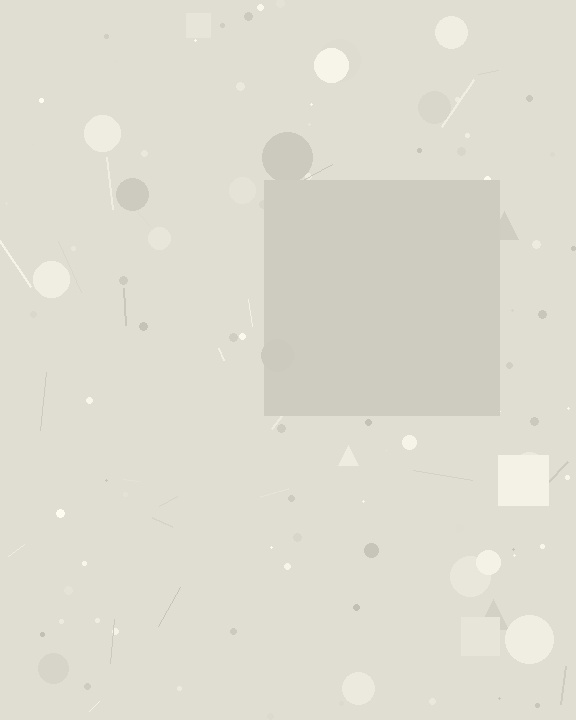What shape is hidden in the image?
A square is hidden in the image.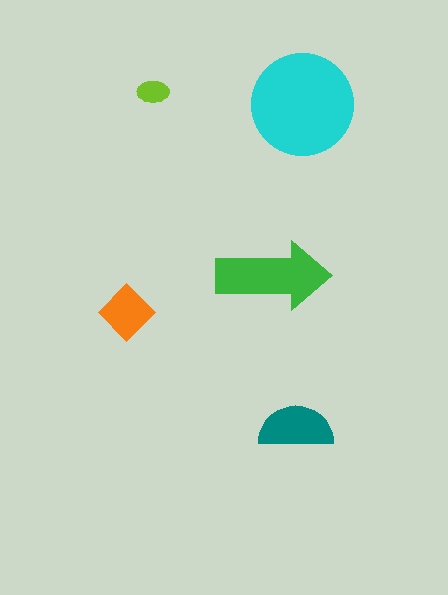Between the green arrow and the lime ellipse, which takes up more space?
The green arrow.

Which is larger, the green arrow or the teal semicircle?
The green arrow.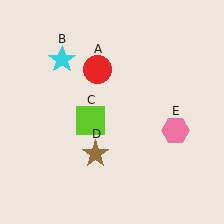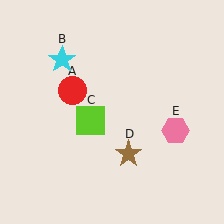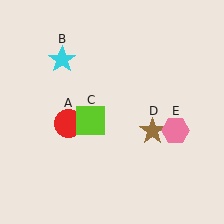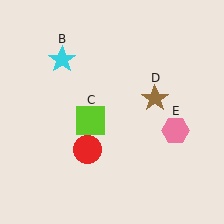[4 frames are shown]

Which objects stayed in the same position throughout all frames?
Cyan star (object B) and lime square (object C) and pink hexagon (object E) remained stationary.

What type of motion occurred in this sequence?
The red circle (object A), brown star (object D) rotated counterclockwise around the center of the scene.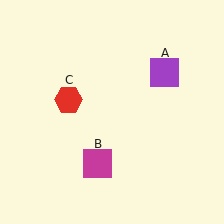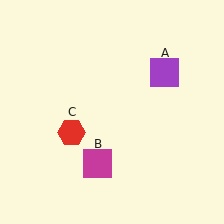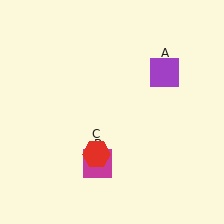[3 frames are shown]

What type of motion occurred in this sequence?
The red hexagon (object C) rotated counterclockwise around the center of the scene.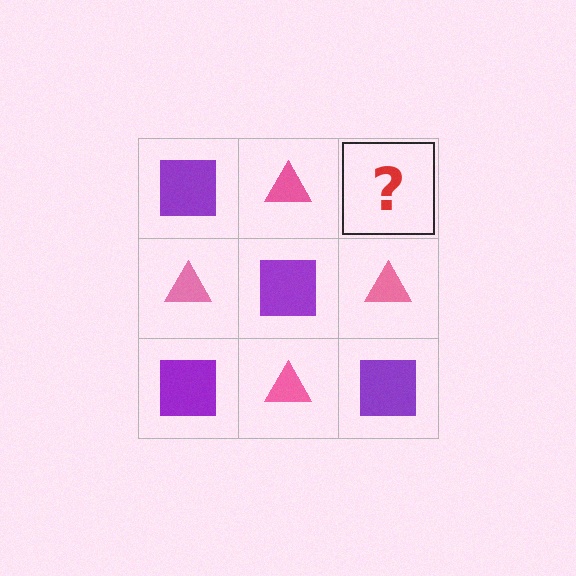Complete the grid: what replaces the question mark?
The question mark should be replaced with a purple square.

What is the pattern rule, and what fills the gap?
The rule is that it alternates purple square and pink triangle in a checkerboard pattern. The gap should be filled with a purple square.